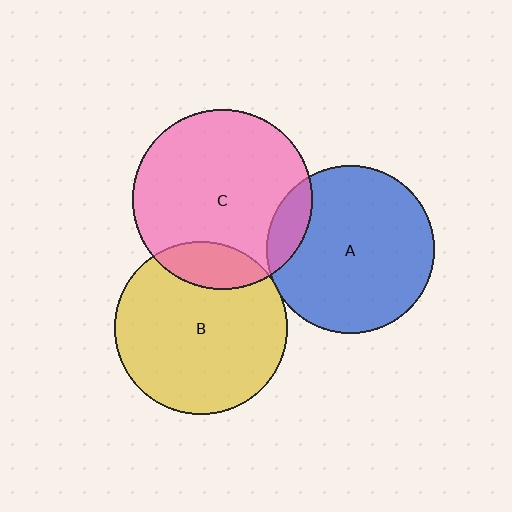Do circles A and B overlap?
Yes.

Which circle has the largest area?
Circle C (pink).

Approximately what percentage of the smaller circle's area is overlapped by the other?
Approximately 5%.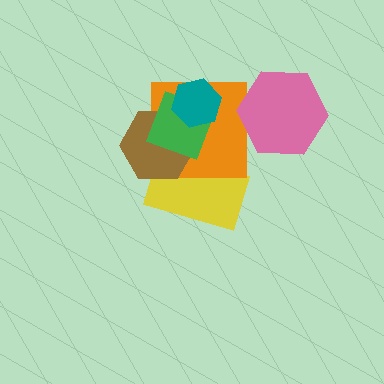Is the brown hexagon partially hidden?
Yes, it is partially covered by another shape.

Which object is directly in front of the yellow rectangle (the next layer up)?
The orange square is directly in front of the yellow rectangle.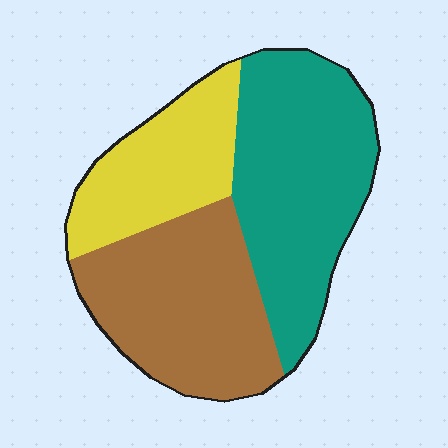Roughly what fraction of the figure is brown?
Brown covers around 35% of the figure.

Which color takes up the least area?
Yellow, at roughly 25%.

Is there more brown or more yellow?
Brown.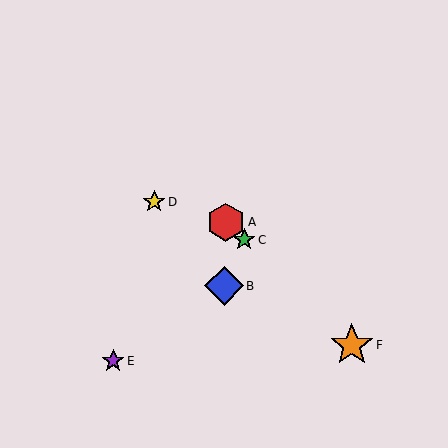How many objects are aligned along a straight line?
3 objects (A, C, F) are aligned along a straight line.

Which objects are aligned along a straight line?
Objects A, C, F are aligned along a straight line.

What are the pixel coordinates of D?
Object D is at (154, 202).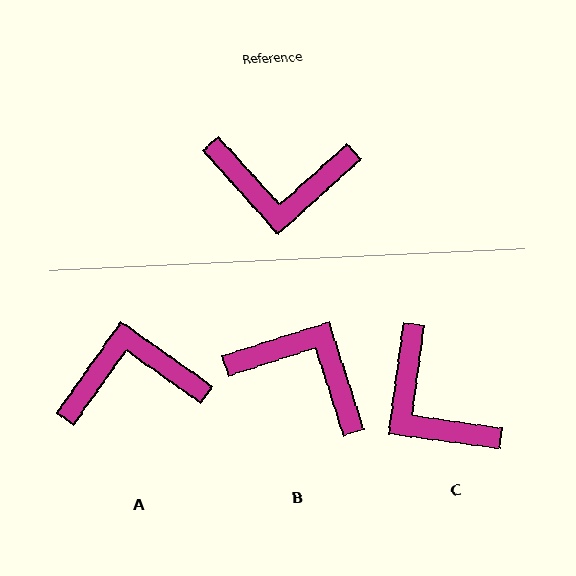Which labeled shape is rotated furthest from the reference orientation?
A, about 167 degrees away.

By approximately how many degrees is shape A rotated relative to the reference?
Approximately 167 degrees clockwise.